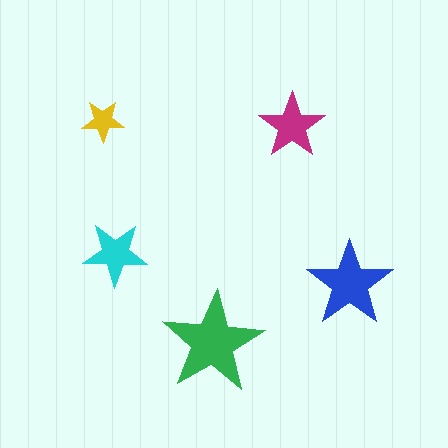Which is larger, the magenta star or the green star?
The green one.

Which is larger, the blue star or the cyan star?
The blue one.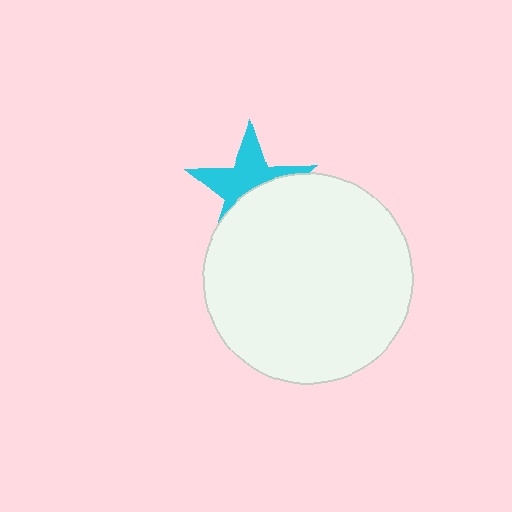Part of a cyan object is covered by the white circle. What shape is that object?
It is a star.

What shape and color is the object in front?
The object in front is a white circle.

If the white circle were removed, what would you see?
You would see the complete cyan star.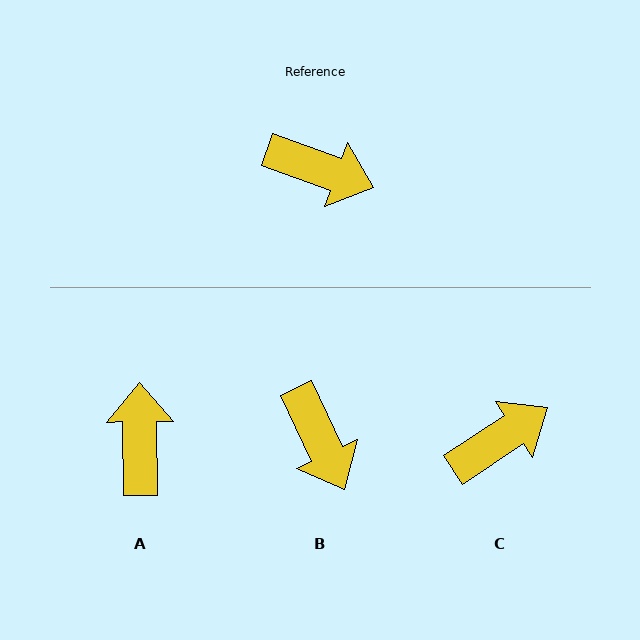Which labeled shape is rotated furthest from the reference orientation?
A, about 110 degrees away.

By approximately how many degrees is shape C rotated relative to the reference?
Approximately 53 degrees counter-clockwise.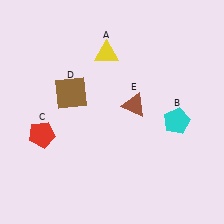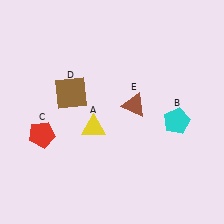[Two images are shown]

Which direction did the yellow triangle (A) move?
The yellow triangle (A) moved down.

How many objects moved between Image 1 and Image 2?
1 object moved between the two images.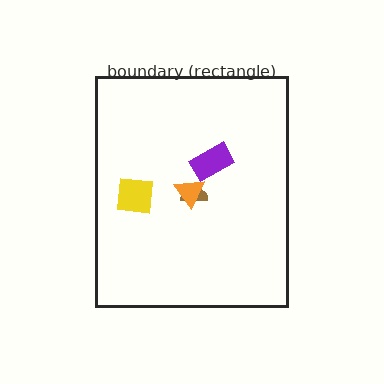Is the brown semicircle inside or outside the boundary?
Inside.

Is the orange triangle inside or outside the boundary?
Inside.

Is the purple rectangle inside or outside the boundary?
Inside.